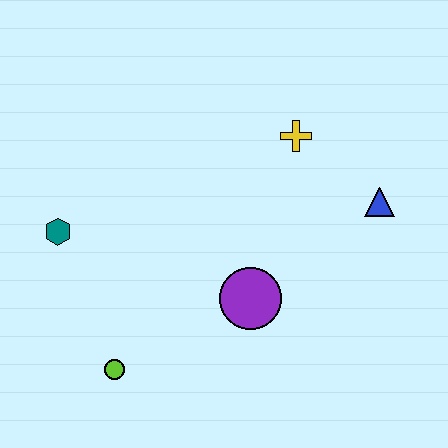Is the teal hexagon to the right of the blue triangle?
No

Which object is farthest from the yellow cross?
The lime circle is farthest from the yellow cross.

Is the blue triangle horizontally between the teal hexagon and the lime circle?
No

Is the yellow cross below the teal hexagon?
No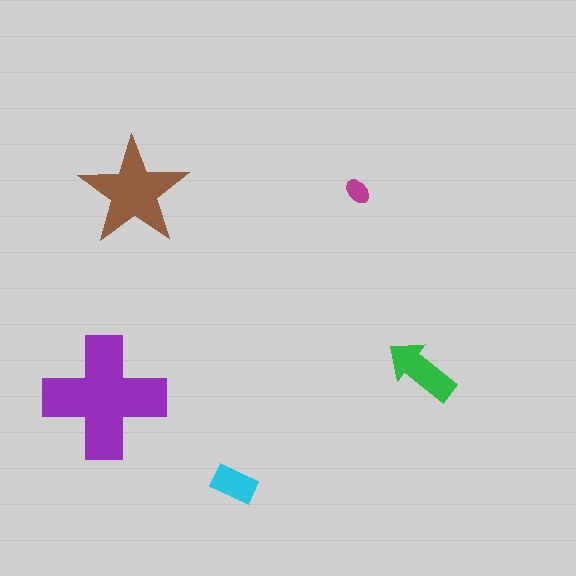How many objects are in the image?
There are 5 objects in the image.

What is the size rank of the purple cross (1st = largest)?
1st.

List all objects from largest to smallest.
The purple cross, the brown star, the green arrow, the cyan rectangle, the magenta ellipse.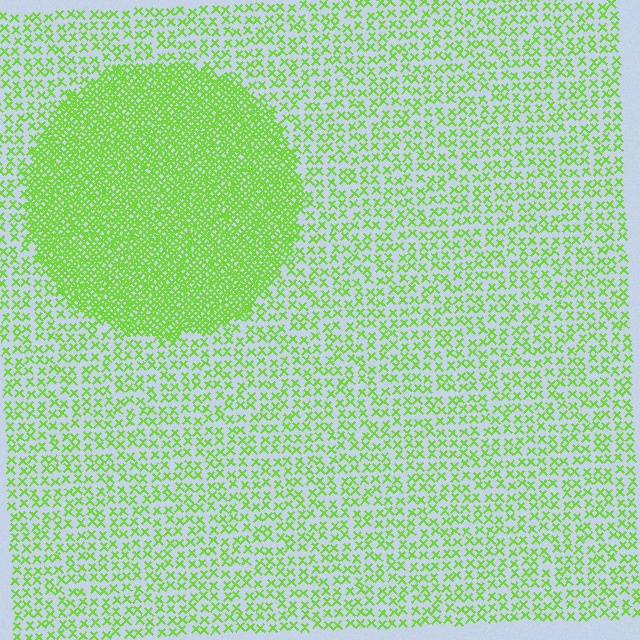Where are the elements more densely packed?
The elements are more densely packed inside the circle boundary.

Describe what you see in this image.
The image contains small lime elements arranged at two different densities. A circle-shaped region is visible where the elements are more densely packed than the surrounding area.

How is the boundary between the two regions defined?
The boundary is defined by a change in element density (approximately 3.0x ratio). All elements are the same color, size, and shape.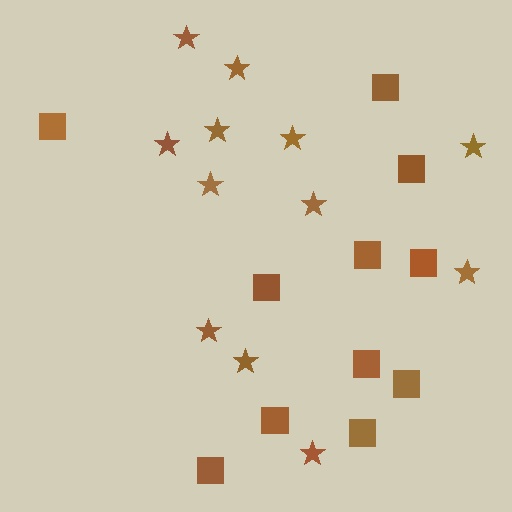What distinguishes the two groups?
There are 2 groups: one group of stars (12) and one group of squares (11).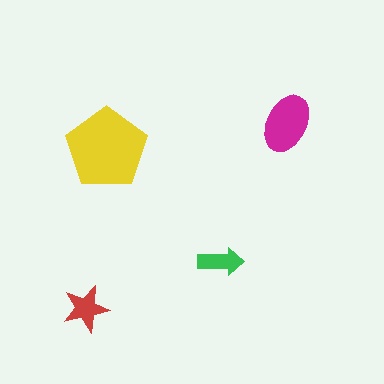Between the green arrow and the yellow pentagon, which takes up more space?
The yellow pentagon.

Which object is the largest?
The yellow pentagon.